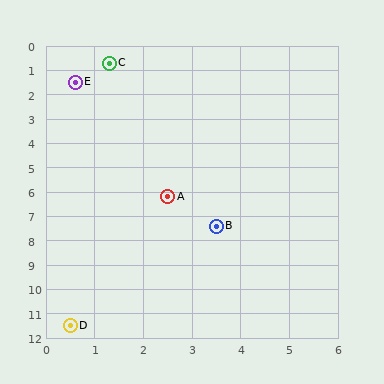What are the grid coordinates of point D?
Point D is at approximately (0.5, 11.5).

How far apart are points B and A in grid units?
Points B and A are about 1.6 grid units apart.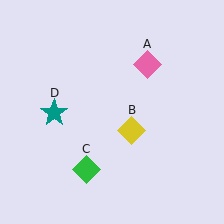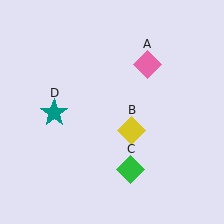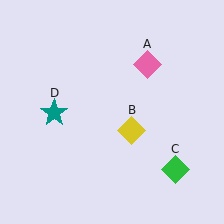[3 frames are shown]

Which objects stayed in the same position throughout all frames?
Pink diamond (object A) and yellow diamond (object B) and teal star (object D) remained stationary.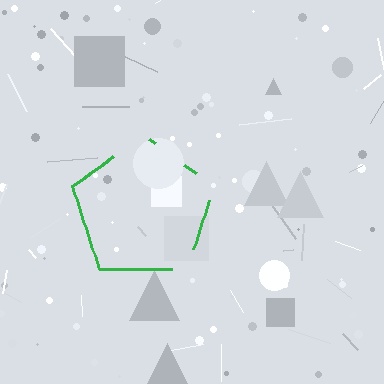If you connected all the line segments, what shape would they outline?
They would outline a pentagon.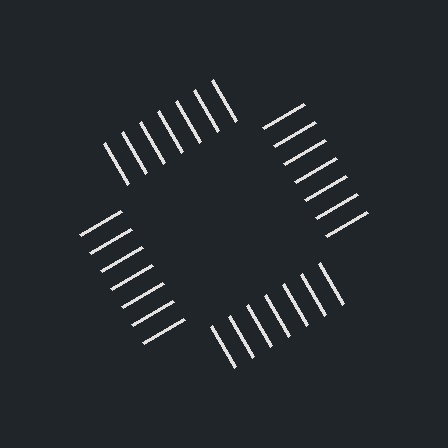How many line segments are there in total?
28 — 7 along each of the 4 edges.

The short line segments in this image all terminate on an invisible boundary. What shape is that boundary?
An illusory square — the line segments terminate on its edges but no continuous stroke is drawn.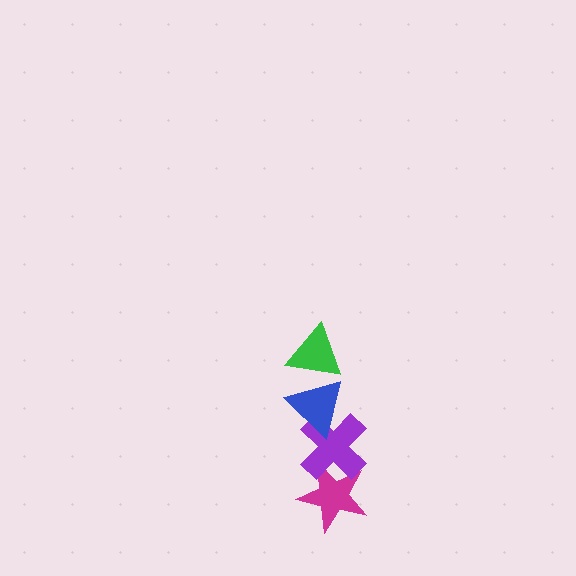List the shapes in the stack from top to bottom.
From top to bottom: the green triangle, the blue triangle, the purple cross, the magenta star.